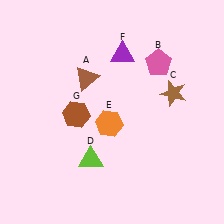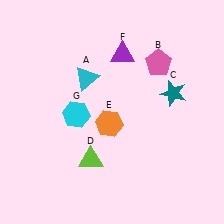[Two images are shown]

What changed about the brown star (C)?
In Image 1, C is brown. In Image 2, it changed to teal.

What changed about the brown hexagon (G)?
In Image 1, G is brown. In Image 2, it changed to cyan.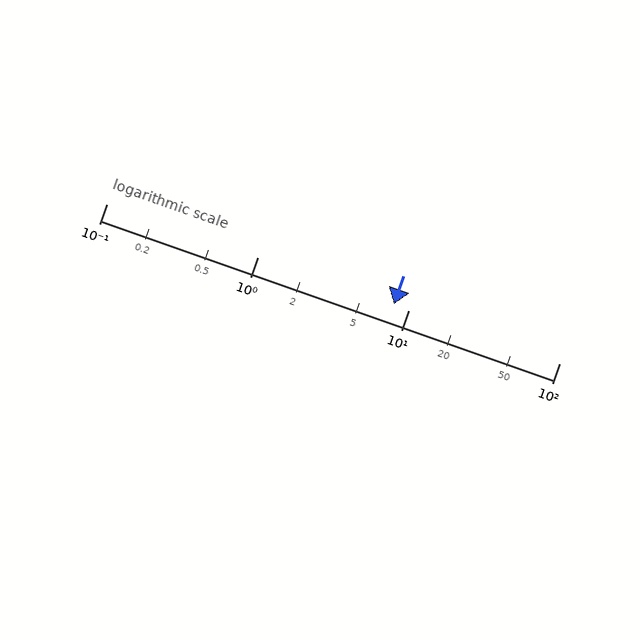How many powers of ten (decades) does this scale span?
The scale spans 3 decades, from 0.1 to 100.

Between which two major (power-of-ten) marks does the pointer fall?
The pointer is between 1 and 10.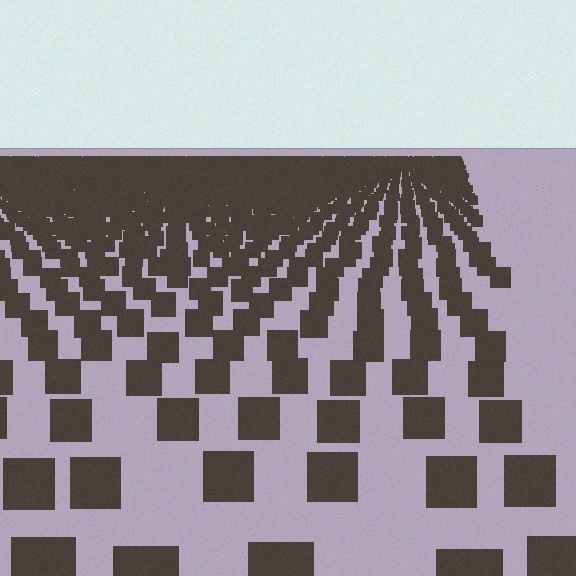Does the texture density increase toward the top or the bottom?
Density increases toward the top.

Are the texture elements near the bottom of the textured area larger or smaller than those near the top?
Larger. Near the bottom, elements are closer to the viewer and appear at a bigger on-screen size.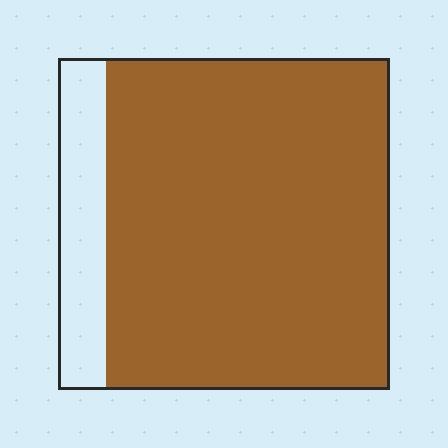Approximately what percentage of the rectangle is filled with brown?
Approximately 85%.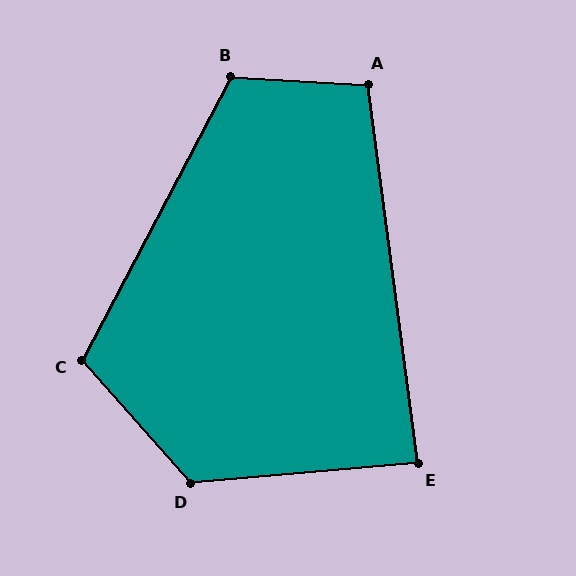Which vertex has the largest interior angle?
D, at approximately 126 degrees.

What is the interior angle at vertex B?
Approximately 114 degrees (obtuse).